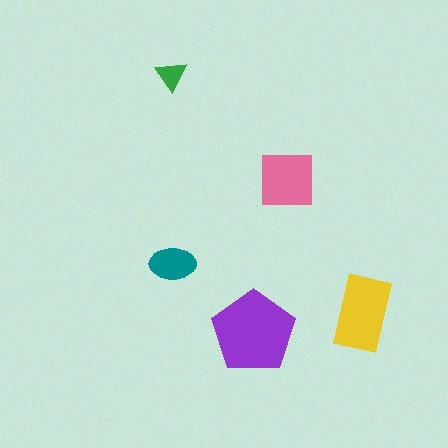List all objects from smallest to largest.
The green triangle, the teal ellipse, the pink square, the yellow rectangle, the purple pentagon.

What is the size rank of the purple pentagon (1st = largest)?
1st.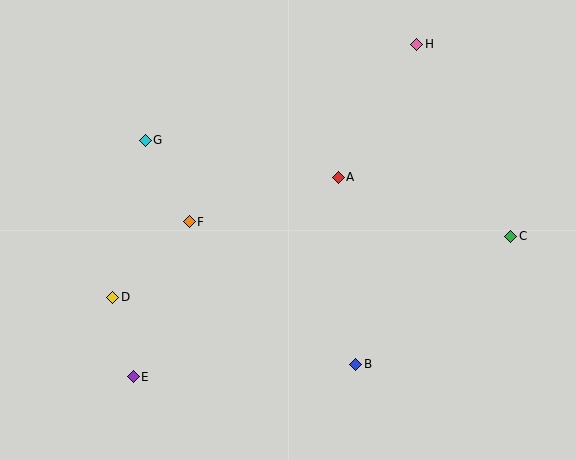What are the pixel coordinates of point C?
Point C is at (511, 236).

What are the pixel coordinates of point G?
Point G is at (145, 140).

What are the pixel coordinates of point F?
Point F is at (189, 222).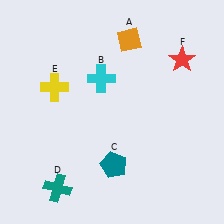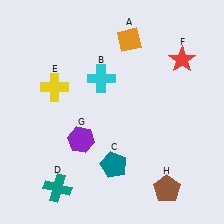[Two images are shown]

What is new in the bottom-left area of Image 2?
A purple hexagon (G) was added in the bottom-left area of Image 2.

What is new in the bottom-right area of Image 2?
A brown pentagon (H) was added in the bottom-right area of Image 2.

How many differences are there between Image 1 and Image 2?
There are 2 differences between the two images.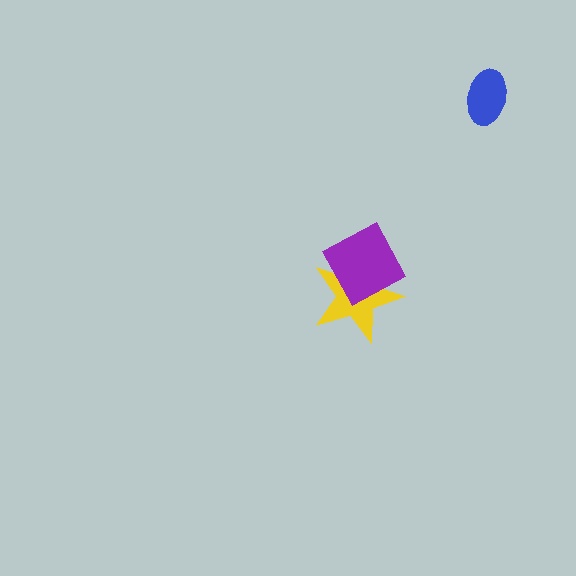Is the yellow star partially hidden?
Yes, it is partially covered by another shape.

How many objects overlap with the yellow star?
1 object overlaps with the yellow star.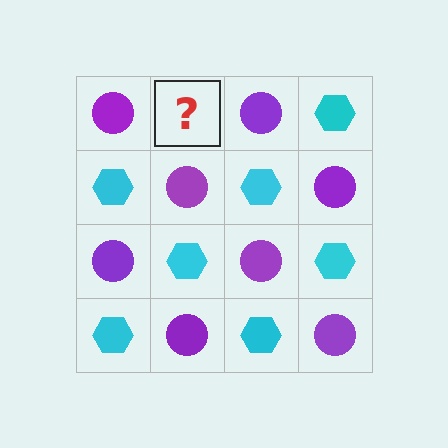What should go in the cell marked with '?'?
The missing cell should contain a cyan hexagon.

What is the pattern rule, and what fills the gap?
The rule is that it alternates purple circle and cyan hexagon in a checkerboard pattern. The gap should be filled with a cyan hexagon.